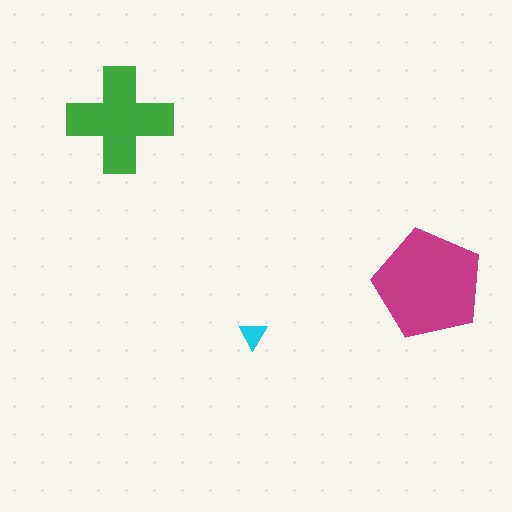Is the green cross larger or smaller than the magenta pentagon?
Smaller.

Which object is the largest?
The magenta pentagon.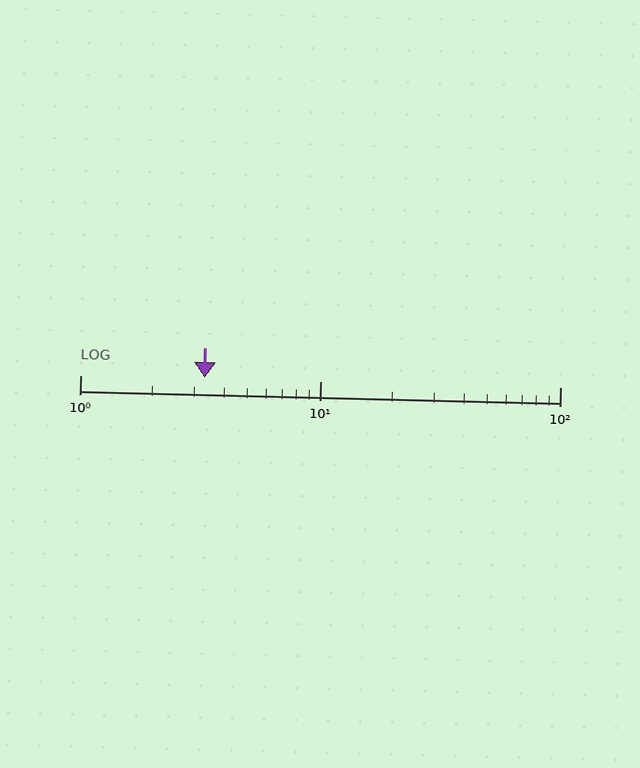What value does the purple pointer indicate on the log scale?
The pointer indicates approximately 3.3.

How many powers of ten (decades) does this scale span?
The scale spans 2 decades, from 1 to 100.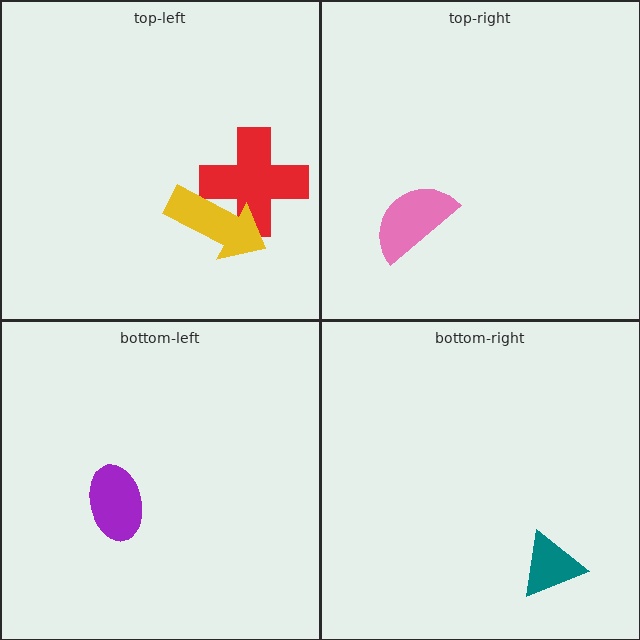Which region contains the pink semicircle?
The top-right region.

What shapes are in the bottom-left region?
The purple ellipse.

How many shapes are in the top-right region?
1.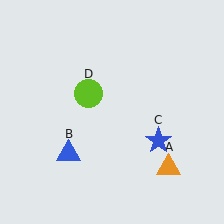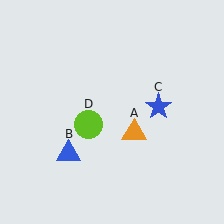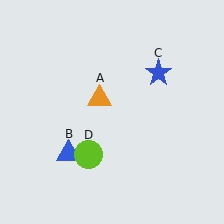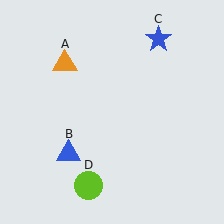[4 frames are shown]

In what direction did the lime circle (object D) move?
The lime circle (object D) moved down.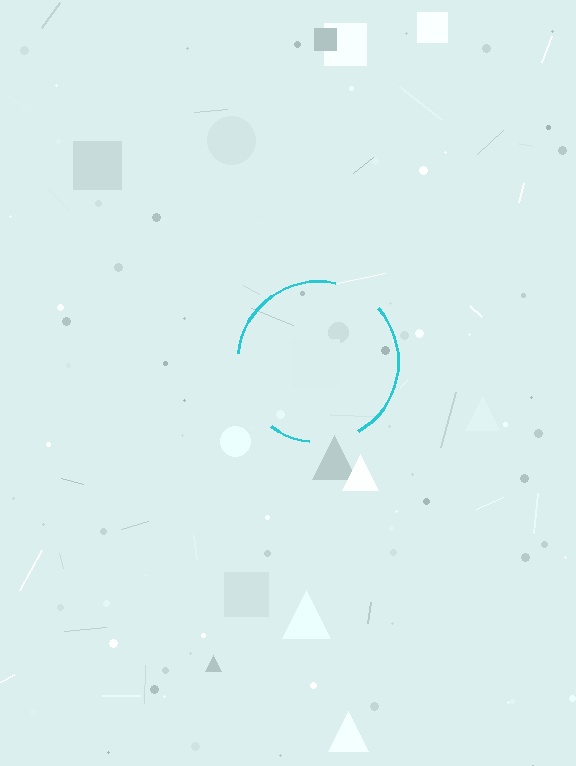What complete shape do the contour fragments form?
The contour fragments form a circle.